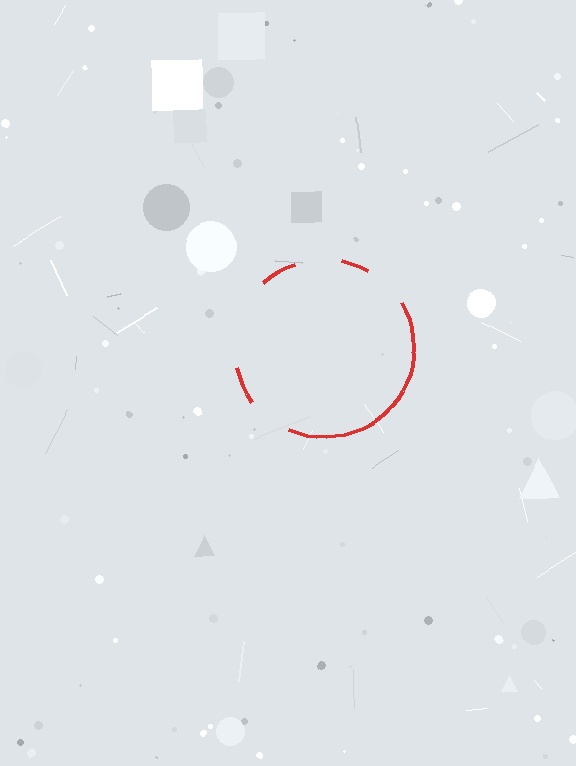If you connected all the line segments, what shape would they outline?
They would outline a circle.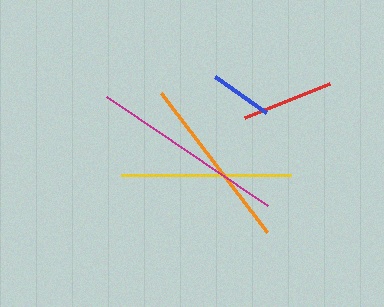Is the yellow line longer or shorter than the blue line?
The yellow line is longer than the blue line.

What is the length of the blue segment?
The blue segment is approximately 62 pixels long.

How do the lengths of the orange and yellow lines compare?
The orange and yellow lines are approximately the same length.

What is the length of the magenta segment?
The magenta segment is approximately 194 pixels long.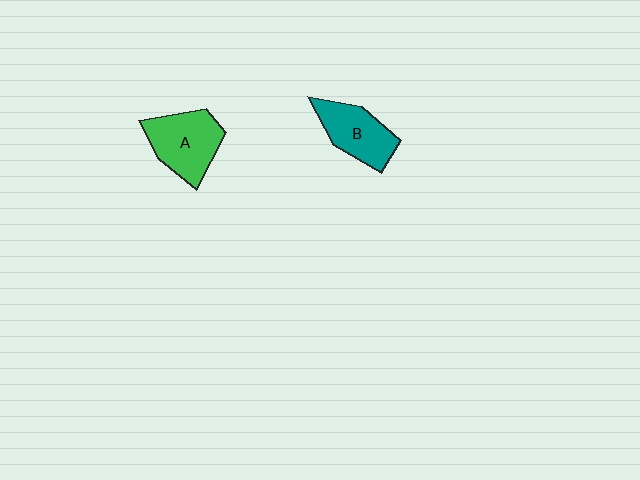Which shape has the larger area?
Shape A (green).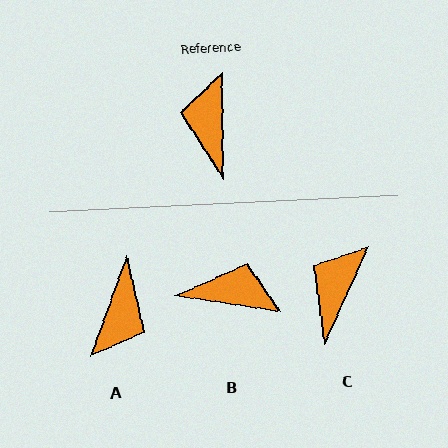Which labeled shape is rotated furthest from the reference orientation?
A, about 160 degrees away.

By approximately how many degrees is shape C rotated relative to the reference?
Approximately 25 degrees clockwise.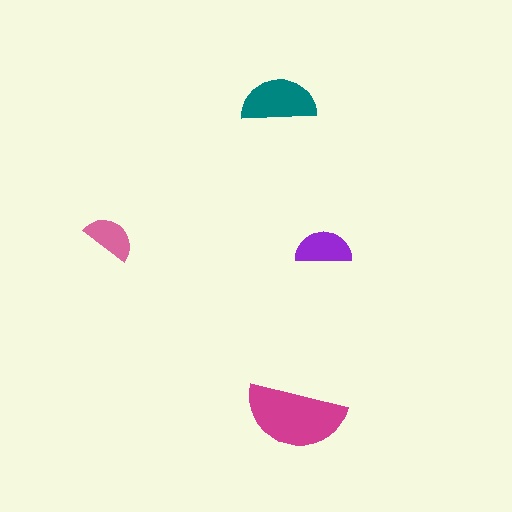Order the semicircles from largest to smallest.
the magenta one, the teal one, the purple one, the pink one.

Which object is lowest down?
The magenta semicircle is bottommost.